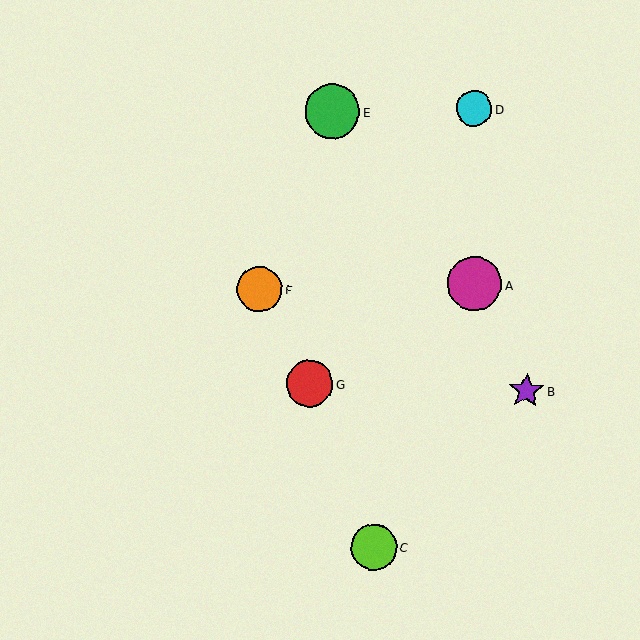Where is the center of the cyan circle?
The center of the cyan circle is at (474, 108).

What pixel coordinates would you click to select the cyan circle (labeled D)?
Click at (474, 108) to select the cyan circle D.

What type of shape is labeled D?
Shape D is a cyan circle.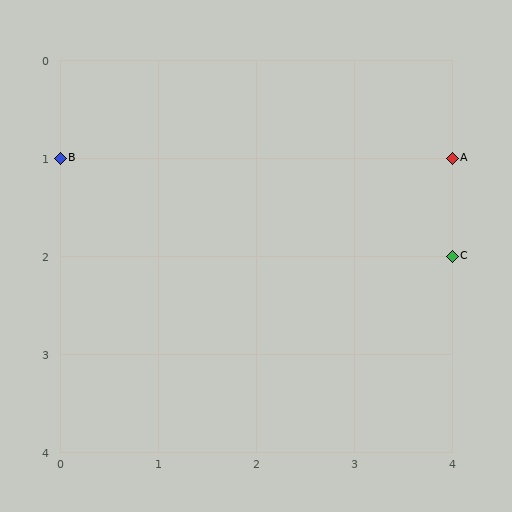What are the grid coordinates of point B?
Point B is at grid coordinates (0, 1).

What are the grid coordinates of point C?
Point C is at grid coordinates (4, 2).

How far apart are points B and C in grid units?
Points B and C are 4 columns and 1 row apart (about 4.1 grid units diagonally).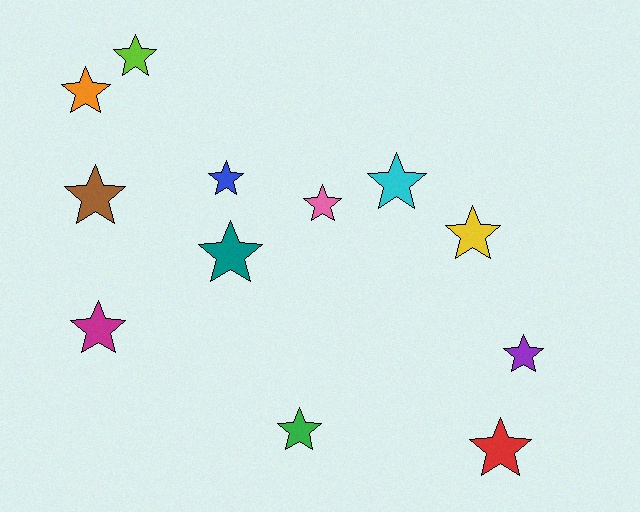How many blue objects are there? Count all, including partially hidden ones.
There is 1 blue object.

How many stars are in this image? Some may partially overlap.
There are 12 stars.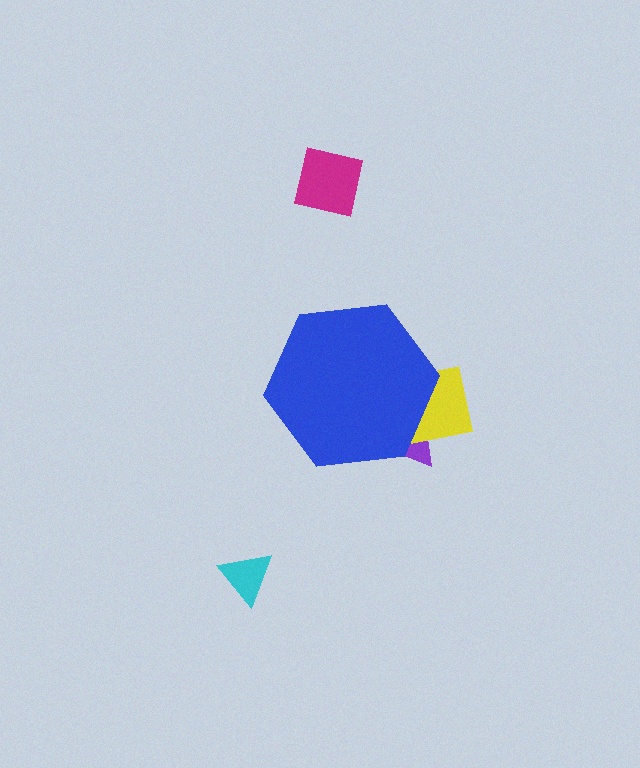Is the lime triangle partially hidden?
Yes, the lime triangle is partially hidden behind the blue hexagon.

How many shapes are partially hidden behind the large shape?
3 shapes are partially hidden.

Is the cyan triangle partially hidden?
No, the cyan triangle is fully visible.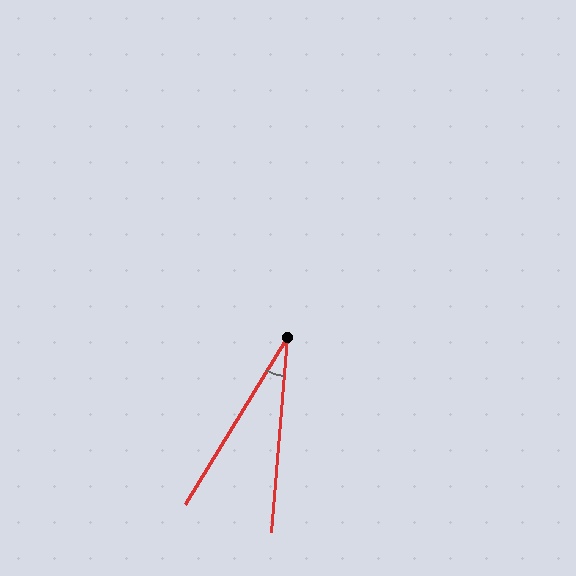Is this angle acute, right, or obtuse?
It is acute.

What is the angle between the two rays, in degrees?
Approximately 27 degrees.